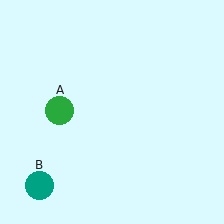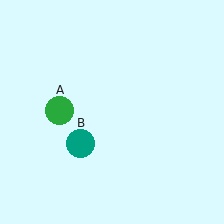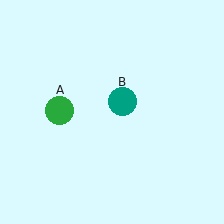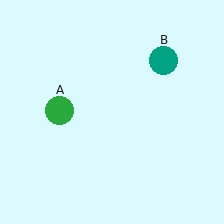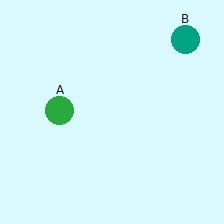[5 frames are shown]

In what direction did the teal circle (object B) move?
The teal circle (object B) moved up and to the right.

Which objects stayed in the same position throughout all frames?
Green circle (object A) remained stationary.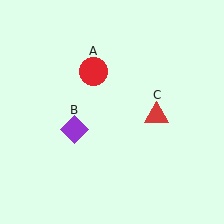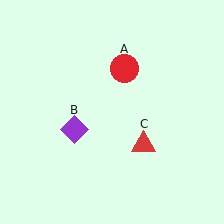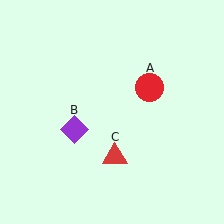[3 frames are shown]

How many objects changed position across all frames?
2 objects changed position: red circle (object A), red triangle (object C).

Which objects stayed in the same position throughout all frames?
Purple diamond (object B) remained stationary.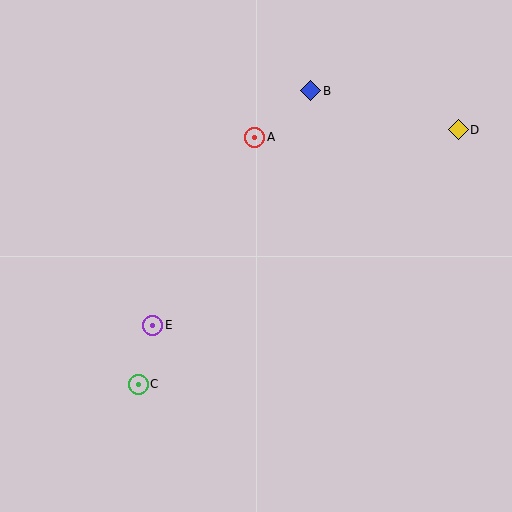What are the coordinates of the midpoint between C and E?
The midpoint between C and E is at (146, 355).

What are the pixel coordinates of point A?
Point A is at (255, 137).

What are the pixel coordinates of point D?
Point D is at (458, 130).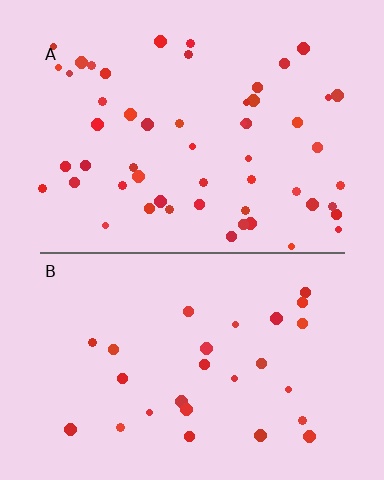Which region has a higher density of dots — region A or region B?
A (the top).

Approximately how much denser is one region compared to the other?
Approximately 2.0× — region A over region B.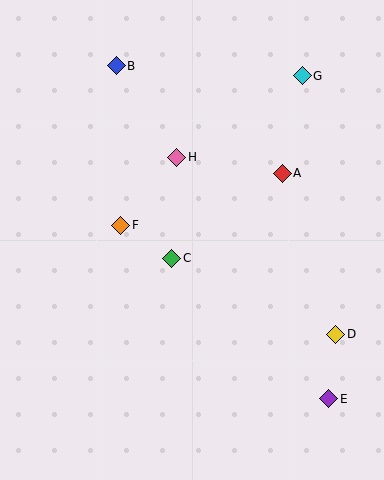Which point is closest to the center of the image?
Point C at (172, 258) is closest to the center.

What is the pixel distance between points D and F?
The distance between D and F is 241 pixels.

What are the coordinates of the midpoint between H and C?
The midpoint between H and C is at (174, 208).